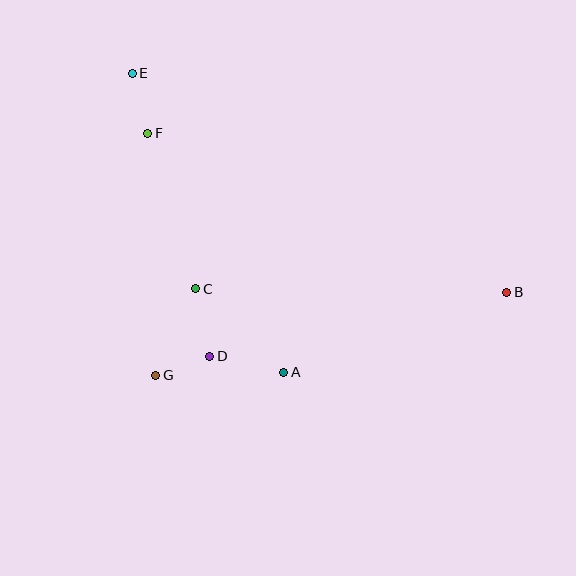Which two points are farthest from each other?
Points B and E are farthest from each other.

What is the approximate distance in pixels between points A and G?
The distance between A and G is approximately 128 pixels.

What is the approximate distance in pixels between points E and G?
The distance between E and G is approximately 303 pixels.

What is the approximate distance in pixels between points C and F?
The distance between C and F is approximately 163 pixels.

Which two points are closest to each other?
Points D and G are closest to each other.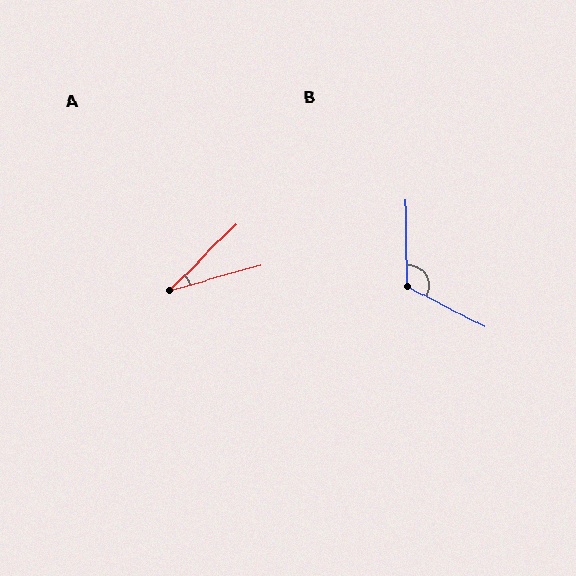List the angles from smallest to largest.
A (29°), B (118°).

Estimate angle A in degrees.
Approximately 29 degrees.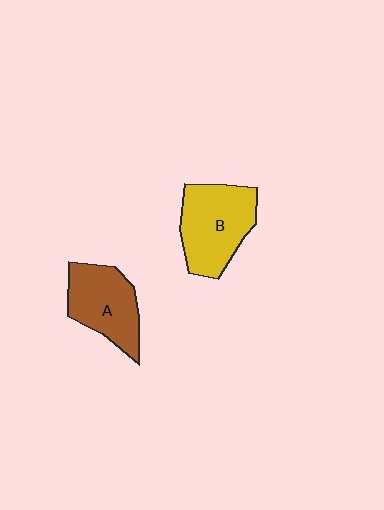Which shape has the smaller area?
Shape A (brown).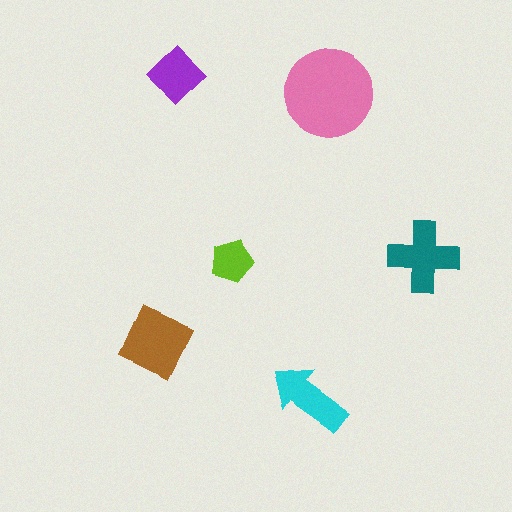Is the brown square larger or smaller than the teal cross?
Larger.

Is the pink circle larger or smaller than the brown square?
Larger.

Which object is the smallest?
The lime pentagon.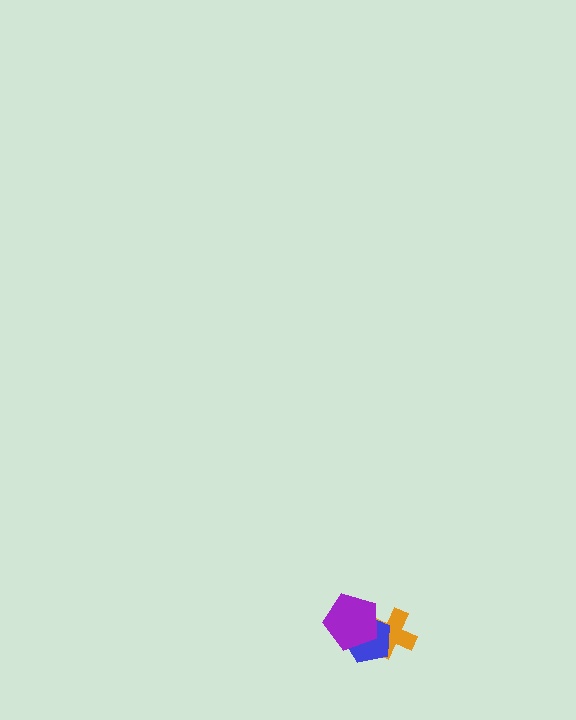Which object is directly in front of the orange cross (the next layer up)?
The blue pentagon is directly in front of the orange cross.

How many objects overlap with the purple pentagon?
2 objects overlap with the purple pentagon.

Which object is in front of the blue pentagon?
The purple pentagon is in front of the blue pentagon.